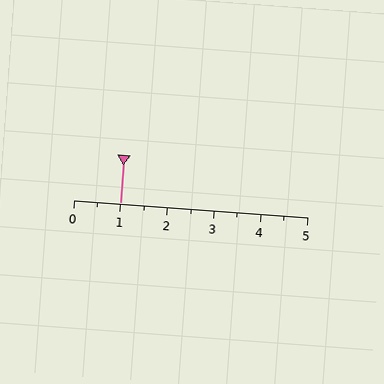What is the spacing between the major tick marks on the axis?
The major ticks are spaced 1 apart.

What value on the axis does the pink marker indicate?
The marker indicates approximately 1.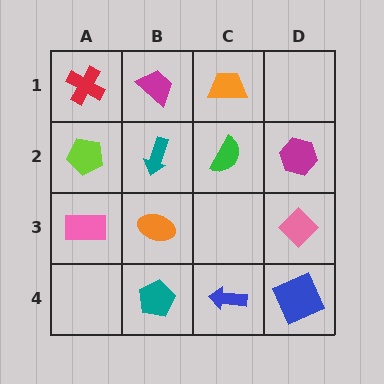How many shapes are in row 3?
3 shapes.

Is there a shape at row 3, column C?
No, that cell is empty.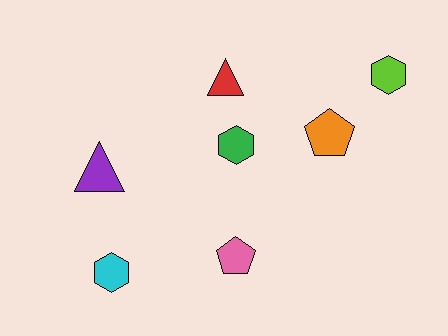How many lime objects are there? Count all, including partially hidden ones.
There is 1 lime object.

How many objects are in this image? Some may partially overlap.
There are 7 objects.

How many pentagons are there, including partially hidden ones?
There are 2 pentagons.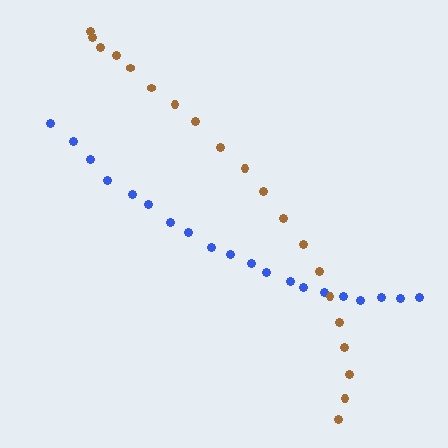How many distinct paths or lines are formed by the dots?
There are 2 distinct paths.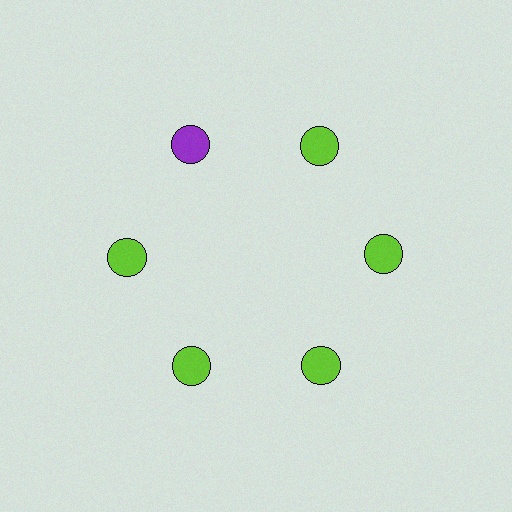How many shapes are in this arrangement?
There are 6 shapes arranged in a ring pattern.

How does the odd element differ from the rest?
It has a different color: purple instead of lime.